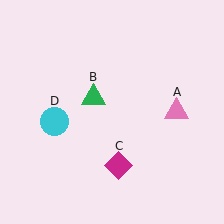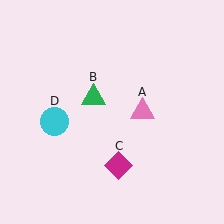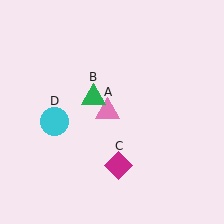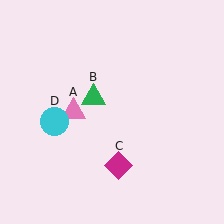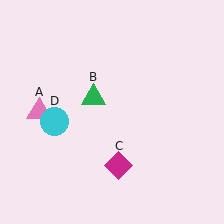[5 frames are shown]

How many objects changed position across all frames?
1 object changed position: pink triangle (object A).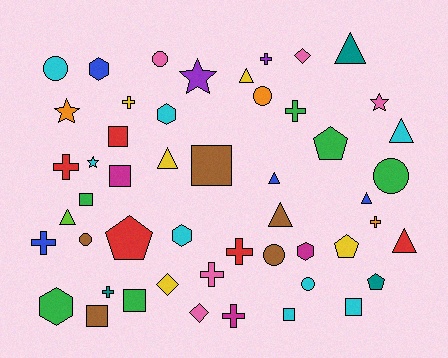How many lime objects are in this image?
There is 1 lime object.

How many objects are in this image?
There are 50 objects.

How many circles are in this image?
There are 7 circles.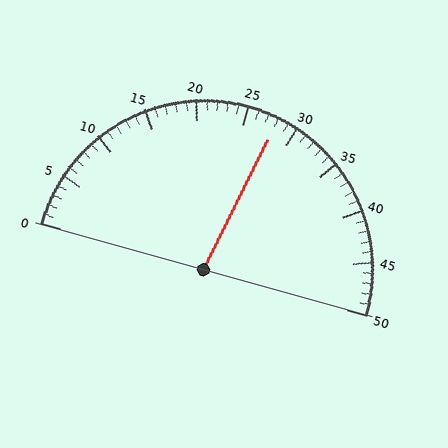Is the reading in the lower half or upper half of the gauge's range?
The reading is in the upper half of the range (0 to 50).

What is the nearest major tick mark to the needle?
The nearest major tick mark is 30.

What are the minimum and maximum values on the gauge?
The gauge ranges from 0 to 50.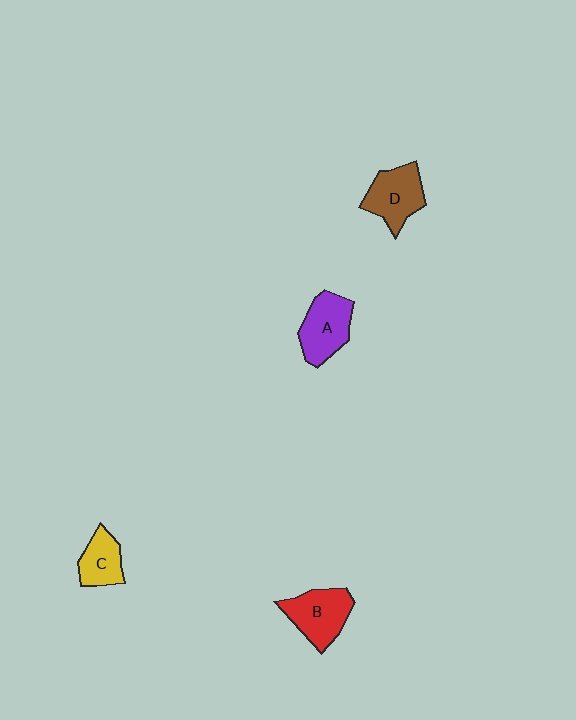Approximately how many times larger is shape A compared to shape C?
Approximately 1.4 times.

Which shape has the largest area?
Shape B (red).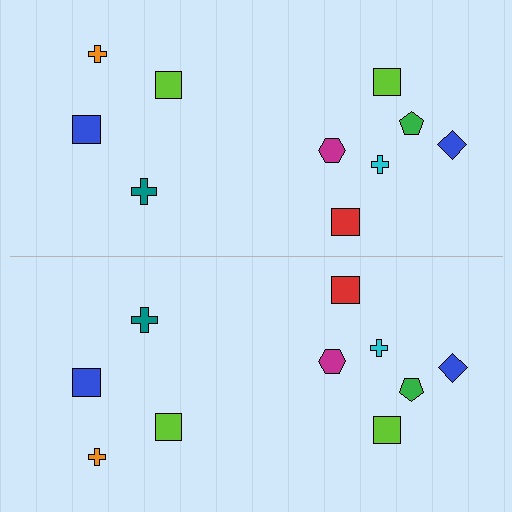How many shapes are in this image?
There are 20 shapes in this image.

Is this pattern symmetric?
Yes, this pattern has bilateral (reflection) symmetry.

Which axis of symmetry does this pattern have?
The pattern has a horizontal axis of symmetry running through the center of the image.